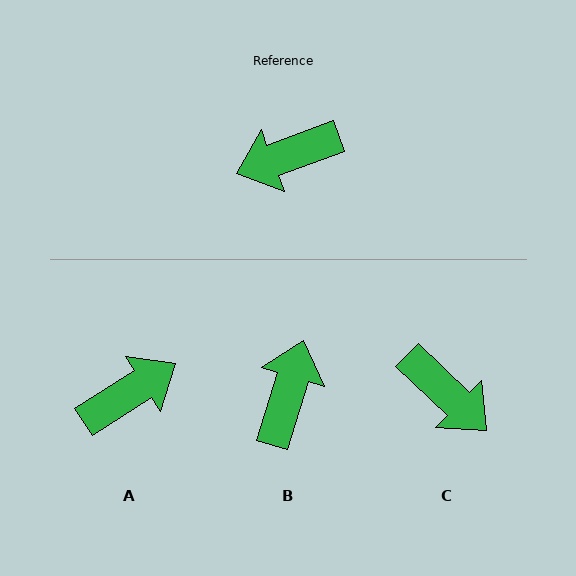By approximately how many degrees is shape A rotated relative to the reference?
Approximately 168 degrees clockwise.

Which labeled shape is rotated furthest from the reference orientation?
A, about 168 degrees away.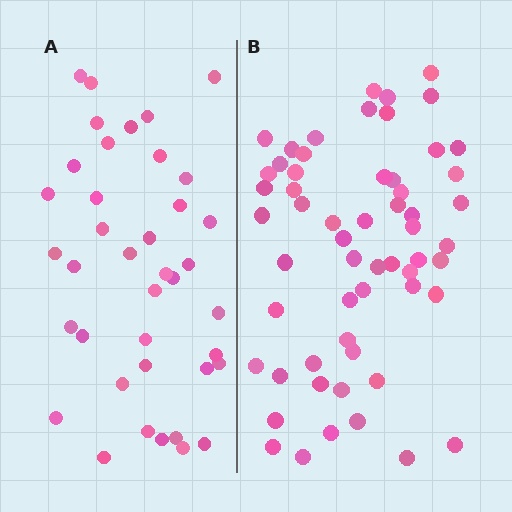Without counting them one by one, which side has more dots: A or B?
Region B (the right region) has more dots.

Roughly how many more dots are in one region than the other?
Region B has approximately 20 more dots than region A.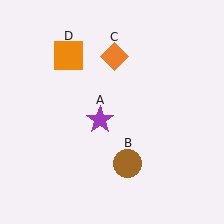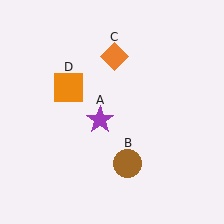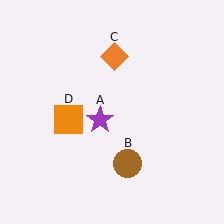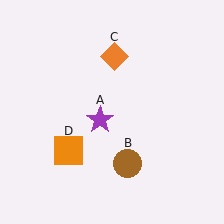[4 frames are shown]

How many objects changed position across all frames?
1 object changed position: orange square (object D).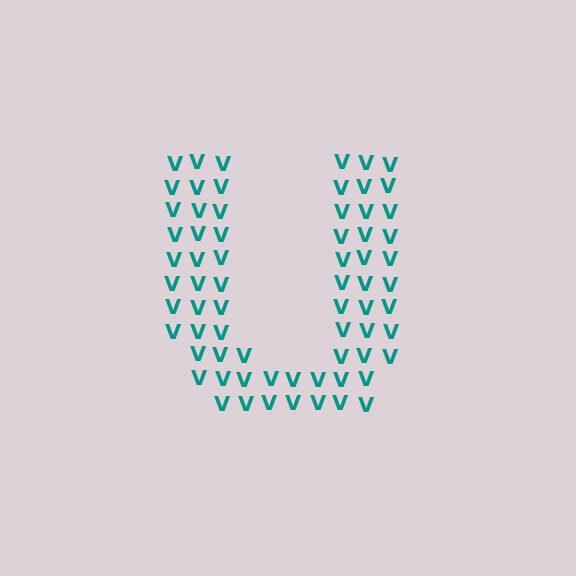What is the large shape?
The large shape is the letter U.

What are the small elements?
The small elements are letter V's.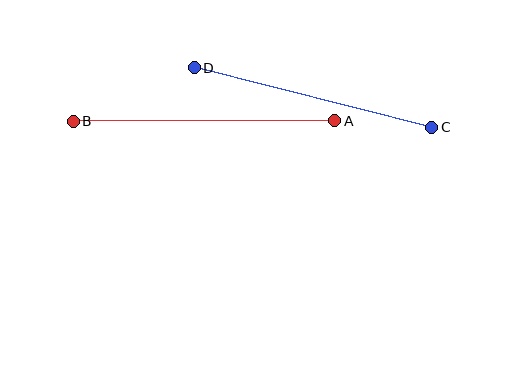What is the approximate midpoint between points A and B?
The midpoint is at approximately (204, 121) pixels.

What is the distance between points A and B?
The distance is approximately 261 pixels.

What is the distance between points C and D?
The distance is approximately 245 pixels.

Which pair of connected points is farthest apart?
Points A and B are farthest apart.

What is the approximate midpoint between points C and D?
The midpoint is at approximately (313, 98) pixels.